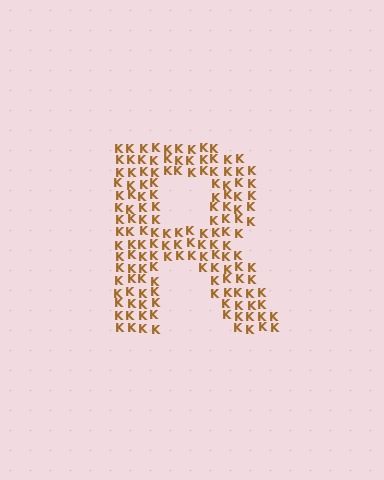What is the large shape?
The large shape is the letter R.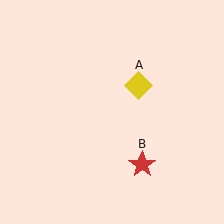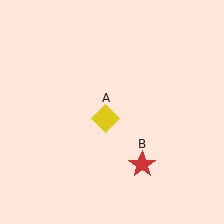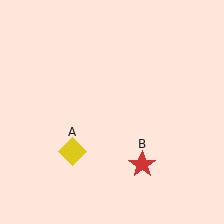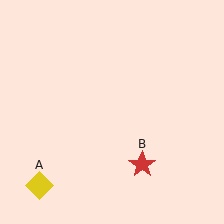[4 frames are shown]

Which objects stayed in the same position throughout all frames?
Red star (object B) remained stationary.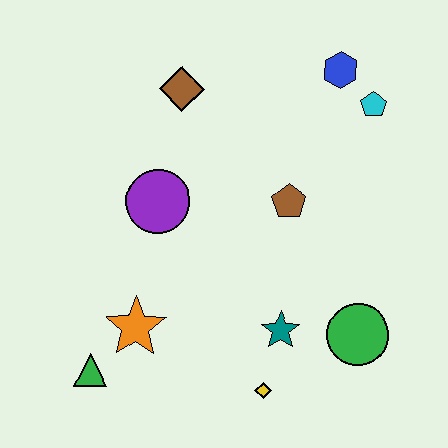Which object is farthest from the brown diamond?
The yellow diamond is farthest from the brown diamond.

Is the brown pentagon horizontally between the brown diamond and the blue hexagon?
Yes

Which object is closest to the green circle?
The teal star is closest to the green circle.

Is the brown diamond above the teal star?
Yes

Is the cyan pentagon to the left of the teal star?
No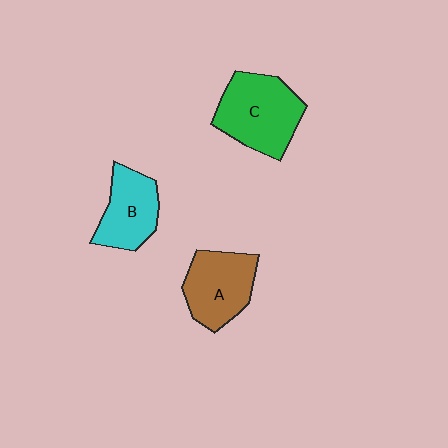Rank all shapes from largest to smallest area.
From largest to smallest: C (green), A (brown), B (cyan).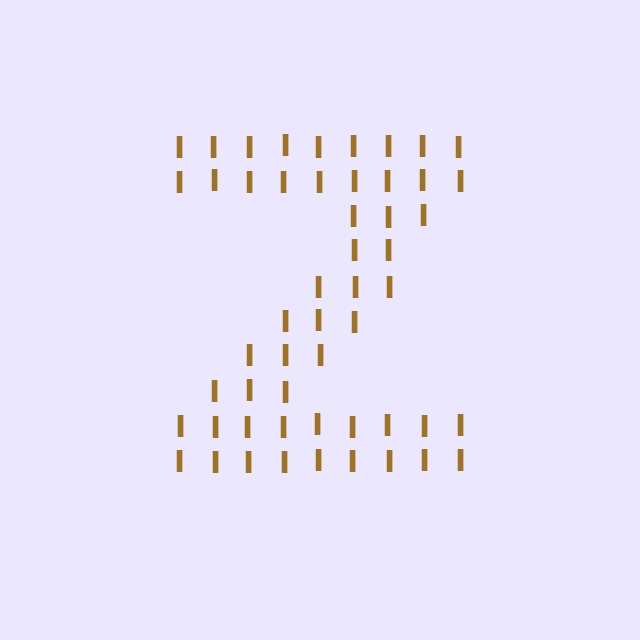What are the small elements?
The small elements are letter I's.